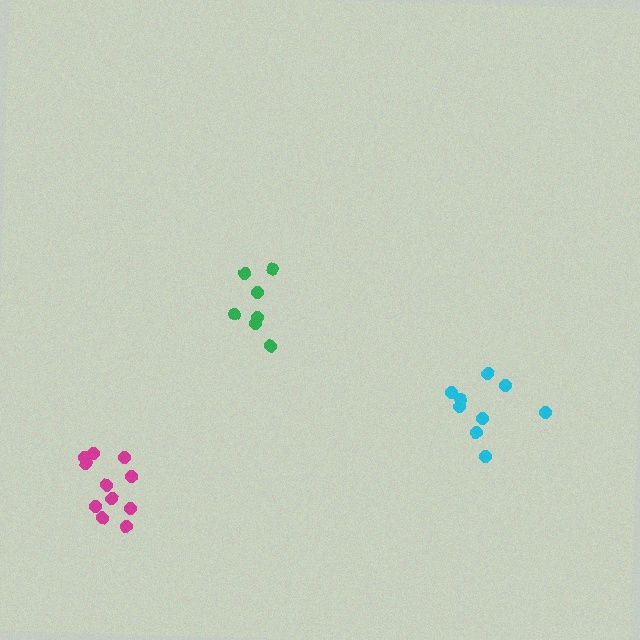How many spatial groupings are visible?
There are 3 spatial groupings.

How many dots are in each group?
Group 1: 7 dots, Group 2: 11 dots, Group 3: 9 dots (27 total).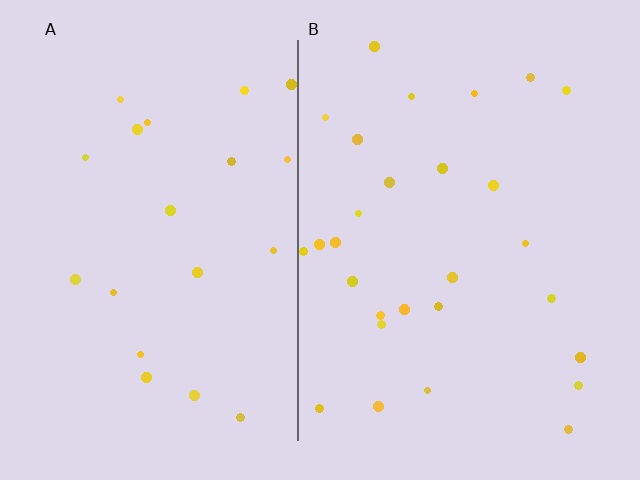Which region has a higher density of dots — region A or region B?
B (the right).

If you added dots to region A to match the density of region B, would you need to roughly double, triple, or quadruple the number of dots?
Approximately double.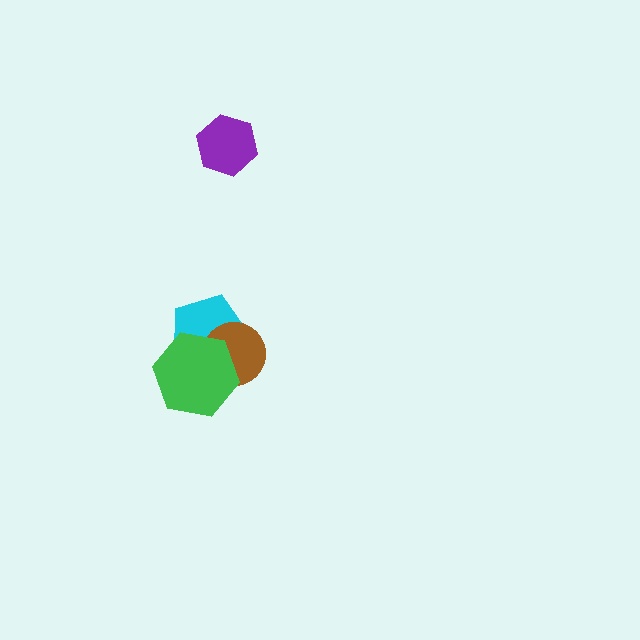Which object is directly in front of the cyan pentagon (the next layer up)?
The brown circle is directly in front of the cyan pentagon.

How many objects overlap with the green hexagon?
2 objects overlap with the green hexagon.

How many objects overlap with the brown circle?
2 objects overlap with the brown circle.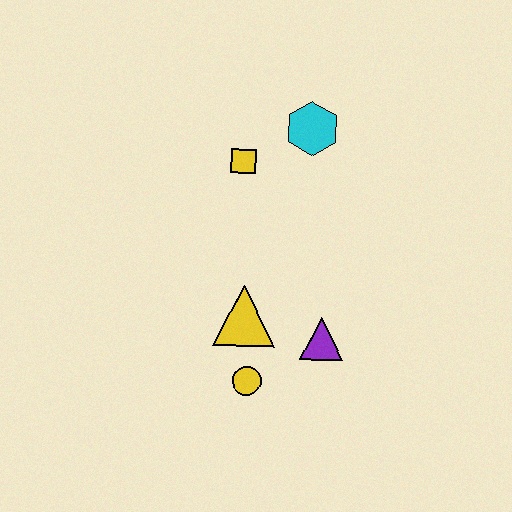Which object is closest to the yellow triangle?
The yellow circle is closest to the yellow triangle.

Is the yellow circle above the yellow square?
No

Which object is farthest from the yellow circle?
The cyan hexagon is farthest from the yellow circle.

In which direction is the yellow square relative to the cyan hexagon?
The yellow square is to the left of the cyan hexagon.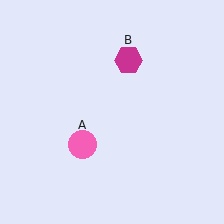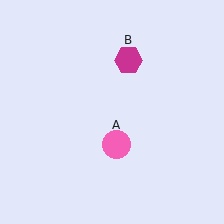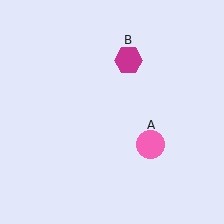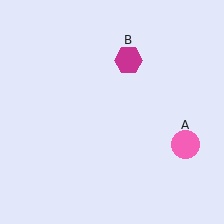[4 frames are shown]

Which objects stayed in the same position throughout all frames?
Magenta hexagon (object B) remained stationary.